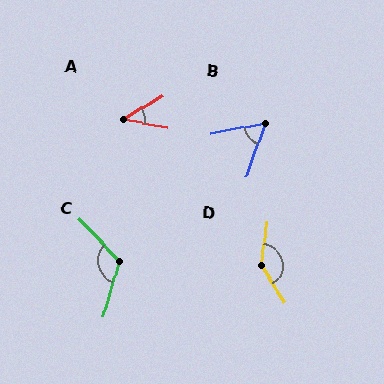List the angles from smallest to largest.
A (42°), B (59°), C (120°), D (140°).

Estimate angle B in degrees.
Approximately 59 degrees.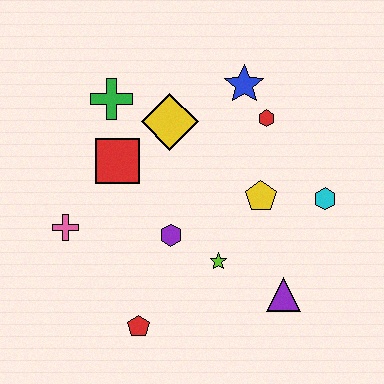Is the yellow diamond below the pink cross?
No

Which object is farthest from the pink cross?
The cyan hexagon is farthest from the pink cross.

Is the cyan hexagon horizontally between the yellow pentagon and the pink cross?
No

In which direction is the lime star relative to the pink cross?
The lime star is to the right of the pink cross.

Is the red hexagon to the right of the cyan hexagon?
No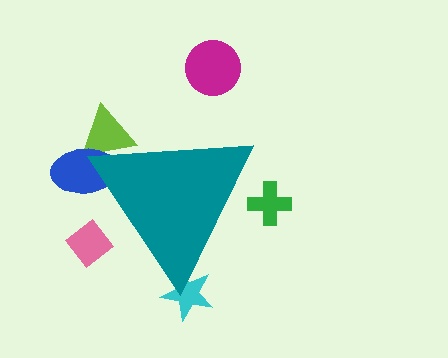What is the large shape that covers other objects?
A teal triangle.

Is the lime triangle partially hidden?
Yes, the lime triangle is partially hidden behind the teal triangle.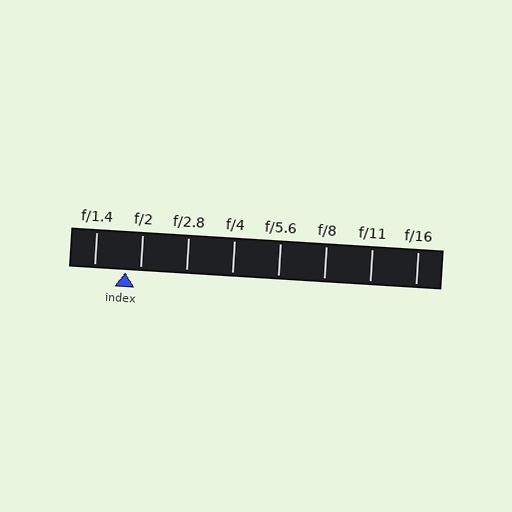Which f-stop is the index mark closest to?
The index mark is closest to f/2.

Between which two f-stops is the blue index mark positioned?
The index mark is between f/1.4 and f/2.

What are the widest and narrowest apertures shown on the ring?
The widest aperture shown is f/1.4 and the narrowest is f/16.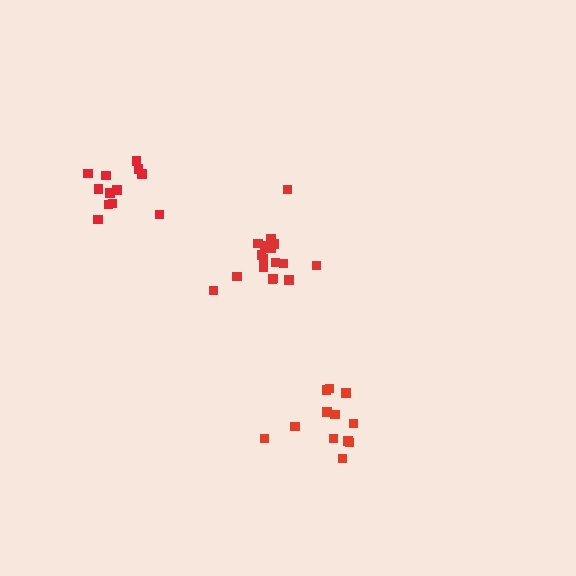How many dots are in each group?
Group 1: 12 dots, Group 2: 12 dots, Group 3: 17 dots (41 total).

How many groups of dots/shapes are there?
There are 3 groups.